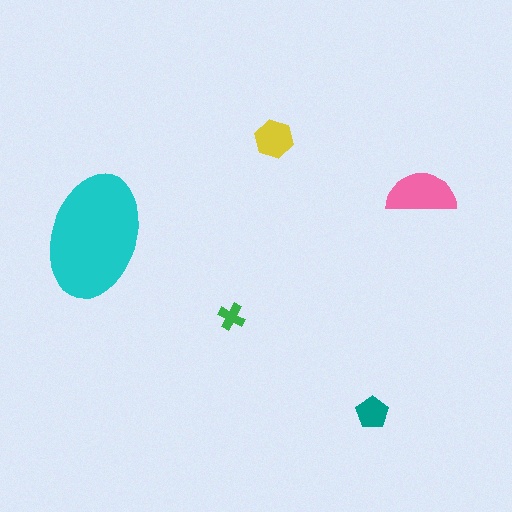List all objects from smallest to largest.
The green cross, the teal pentagon, the yellow hexagon, the pink semicircle, the cyan ellipse.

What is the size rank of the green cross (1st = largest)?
5th.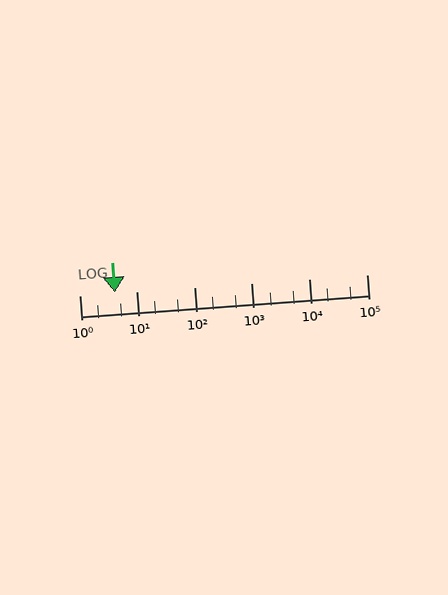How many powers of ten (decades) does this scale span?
The scale spans 5 decades, from 1 to 100000.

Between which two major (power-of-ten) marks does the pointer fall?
The pointer is between 1 and 10.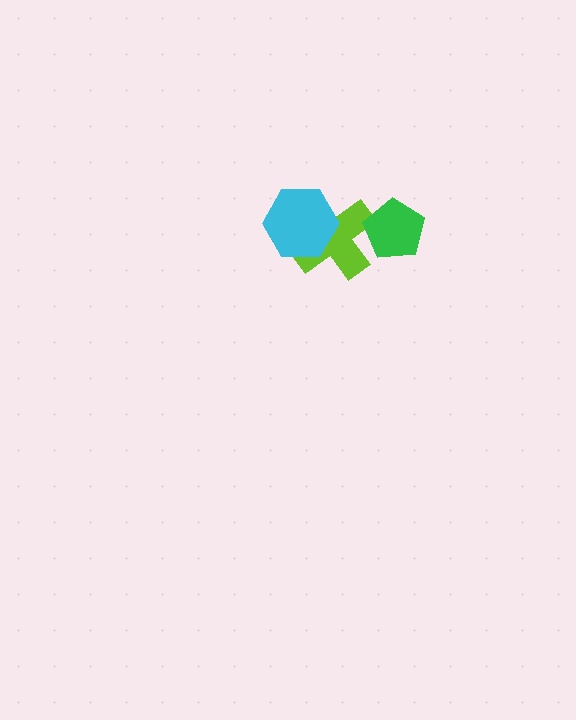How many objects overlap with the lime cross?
2 objects overlap with the lime cross.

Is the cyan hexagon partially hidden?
No, no other shape covers it.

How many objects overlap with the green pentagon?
1 object overlaps with the green pentagon.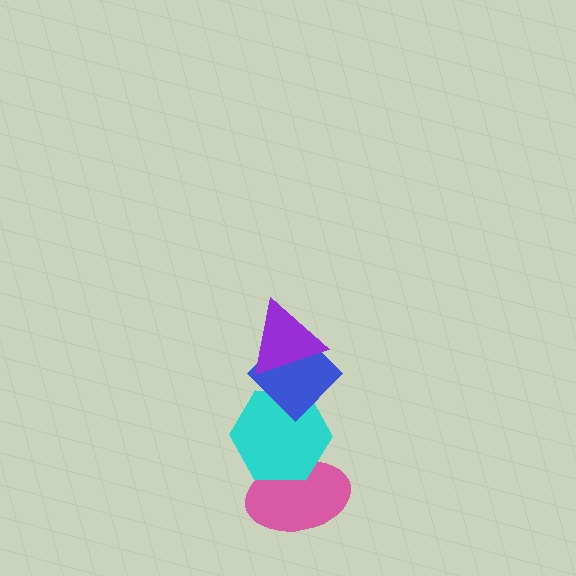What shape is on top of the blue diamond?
The purple triangle is on top of the blue diamond.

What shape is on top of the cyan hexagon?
The blue diamond is on top of the cyan hexagon.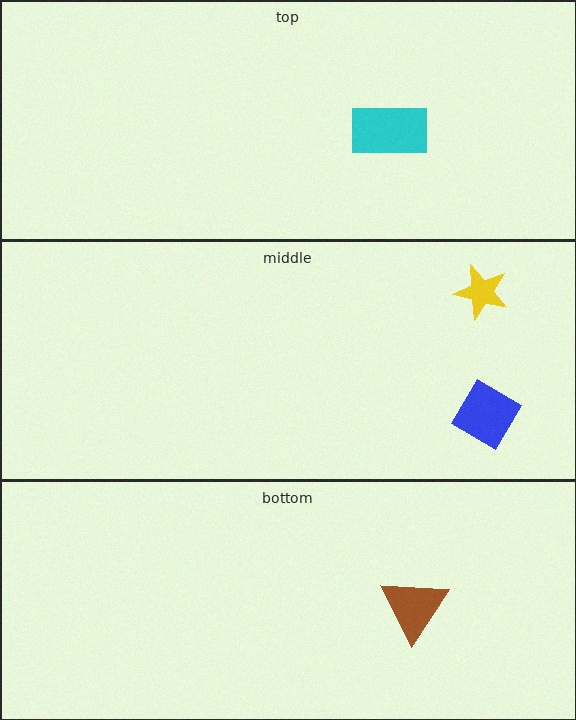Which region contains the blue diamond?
The middle region.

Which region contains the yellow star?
The middle region.